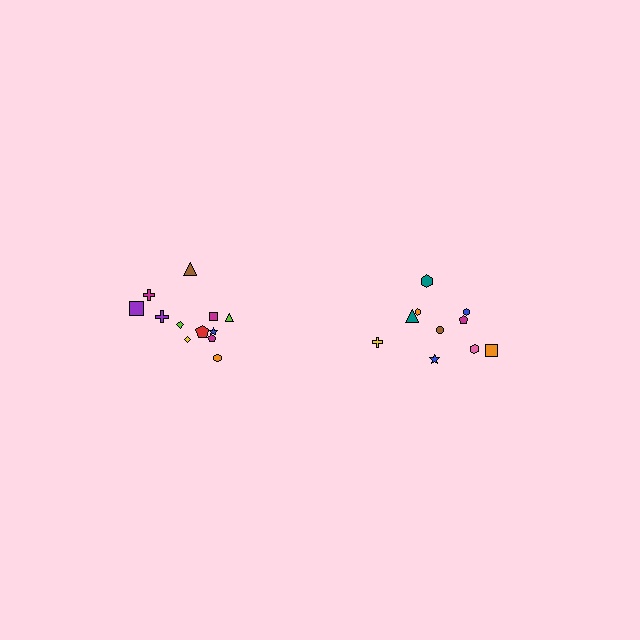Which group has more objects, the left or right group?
The left group.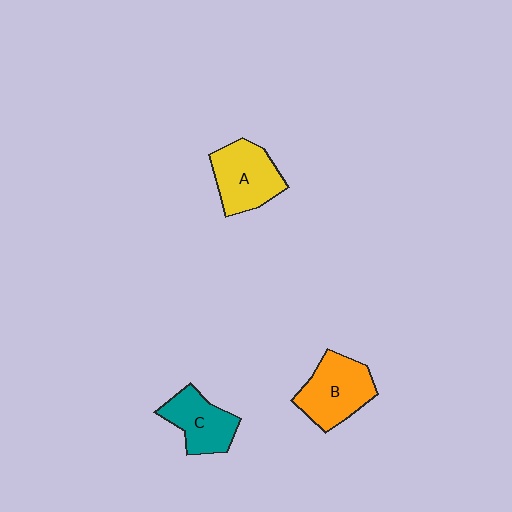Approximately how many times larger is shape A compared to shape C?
Approximately 1.2 times.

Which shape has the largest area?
Shape B (orange).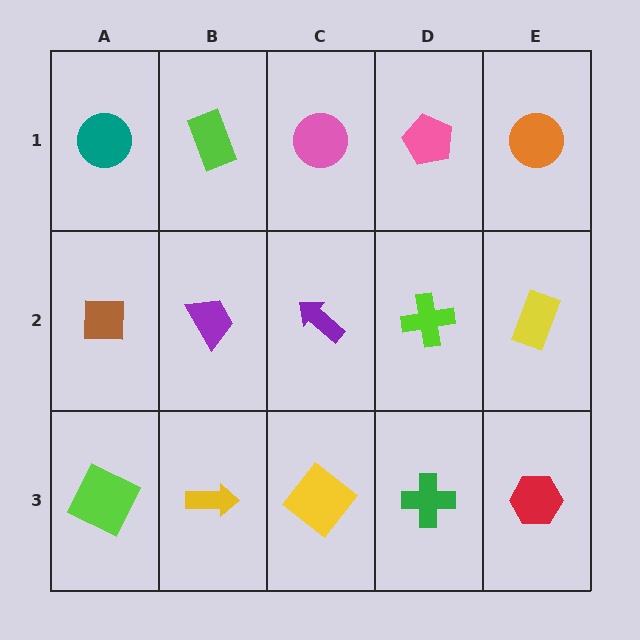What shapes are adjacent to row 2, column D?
A pink pentagon (row 1, column D), a green cross (row 3, column D), a purple arrow (row 2, column C), a yellow rectangle (row 2, column E).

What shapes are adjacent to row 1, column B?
A purple trapezoid (row 2, column B), a teal circle (row 1, column A), a pink circle (row 1, column C).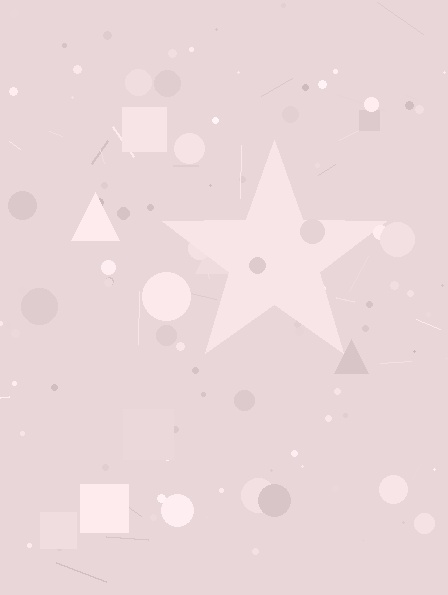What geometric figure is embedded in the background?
A star is embedded in the background.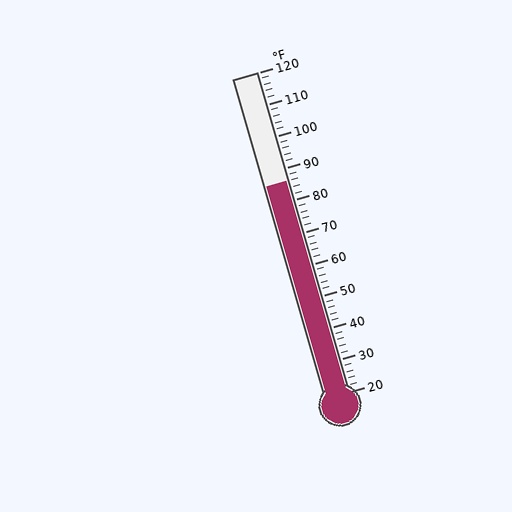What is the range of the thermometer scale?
The thermometer scale ranges from 20°F to 120°F.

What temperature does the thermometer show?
The thermometer shows approximately 86°F.